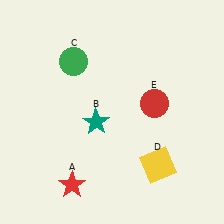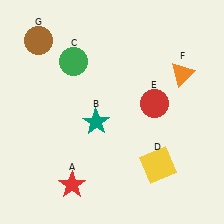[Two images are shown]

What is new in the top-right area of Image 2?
An orange triangle (F) was added in the top-right area of Image 2.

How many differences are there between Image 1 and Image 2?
There are 2 differences between the two images.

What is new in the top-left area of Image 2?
A brown circle (G) was added in the top-left area of Image 2.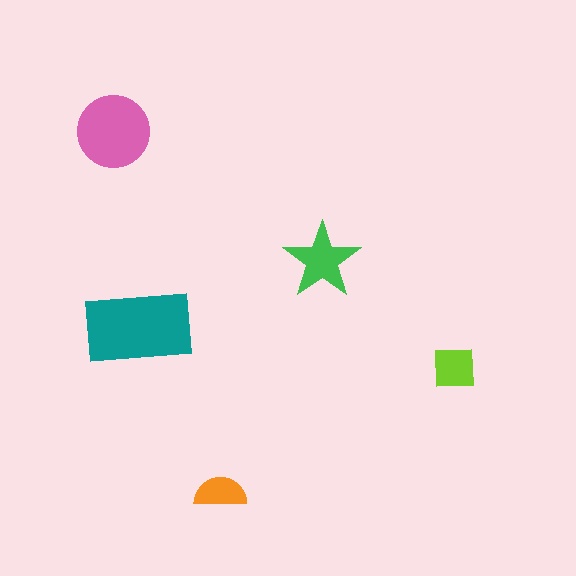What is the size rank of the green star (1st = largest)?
3rd.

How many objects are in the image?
There are 5 objects in the image.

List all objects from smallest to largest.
The orange semicircle, the lime square, the green star, the pink circle, the teal rectangle.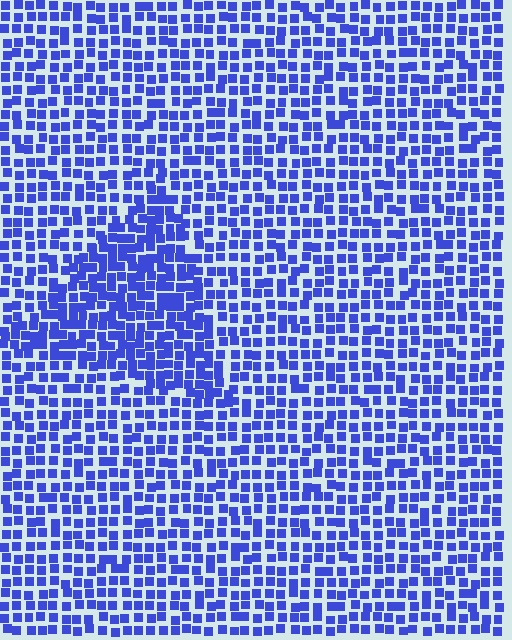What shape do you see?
I see a triangle.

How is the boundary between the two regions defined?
The boundary is defined by a change in element density (approximately 1.5x ratio). All elements are the same color, size, and shape.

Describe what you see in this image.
The image contains small blue elements arranged at two different densities. A triangle-shaped region is visible where the elements are more densely packed than the surrounding area.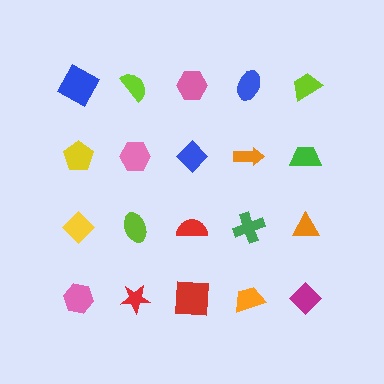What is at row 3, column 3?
A red semicircle.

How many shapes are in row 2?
5 shapes.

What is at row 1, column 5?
A lime trapezoid.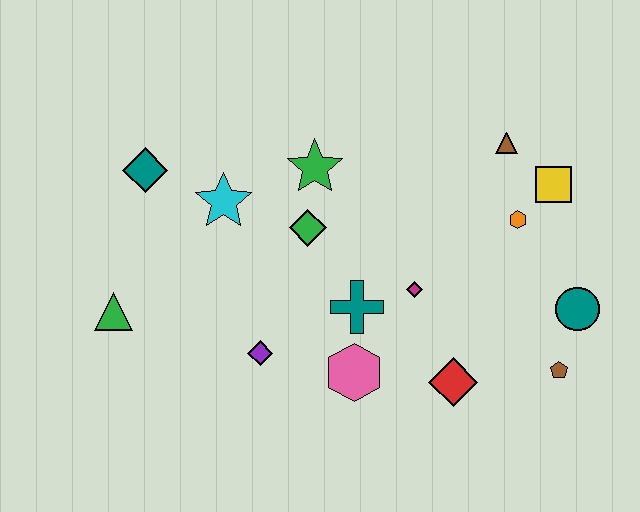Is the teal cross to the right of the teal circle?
No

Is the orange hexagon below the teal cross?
No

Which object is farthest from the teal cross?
The teal diamond is farthest from the teal cross.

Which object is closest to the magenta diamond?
The teal cross is closest to the magenta diamond.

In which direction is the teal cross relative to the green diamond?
The teal cross is below the green diamond.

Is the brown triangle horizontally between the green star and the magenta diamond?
No